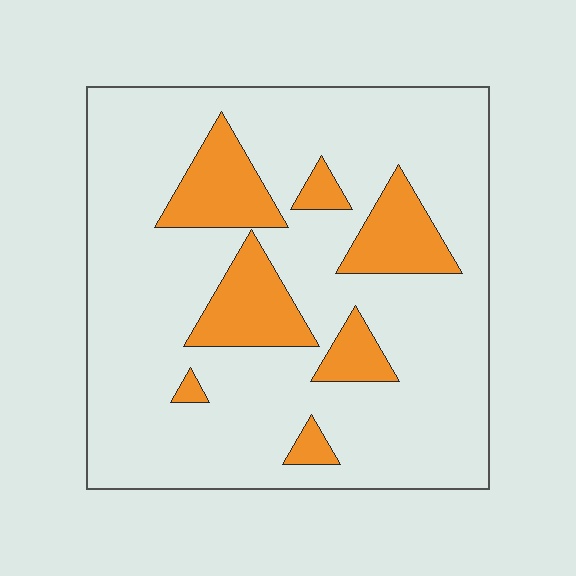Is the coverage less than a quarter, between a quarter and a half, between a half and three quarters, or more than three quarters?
Less than a quarter.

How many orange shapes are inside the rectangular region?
7.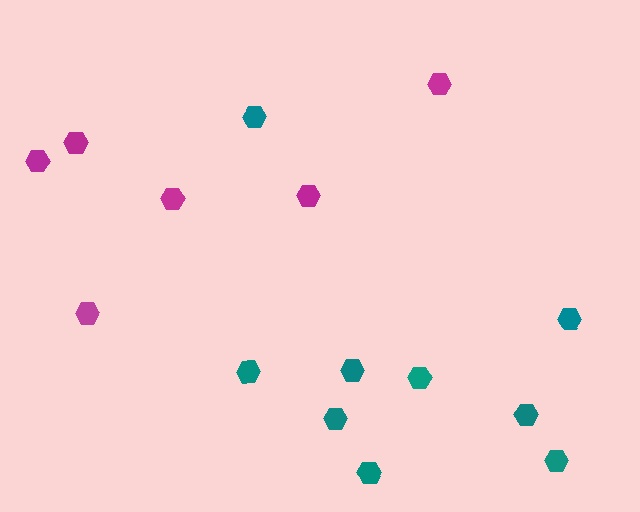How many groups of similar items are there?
There are 2 groups: one group of magenta hexagons (6) and one group of teal hexagons (9).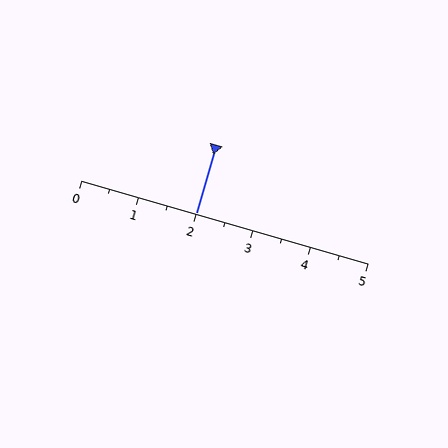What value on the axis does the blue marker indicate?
The marker indicates approximately 2.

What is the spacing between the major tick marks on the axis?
The major ticks are spaced 1 apart.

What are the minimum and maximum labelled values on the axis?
The axis runs from 0 to 5.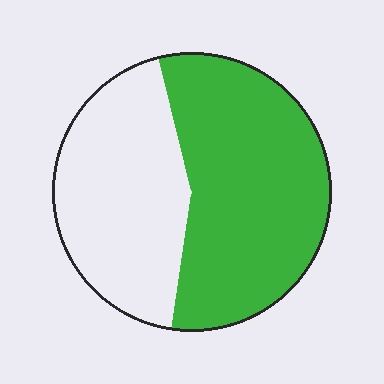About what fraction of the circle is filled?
About three fifths (3/5).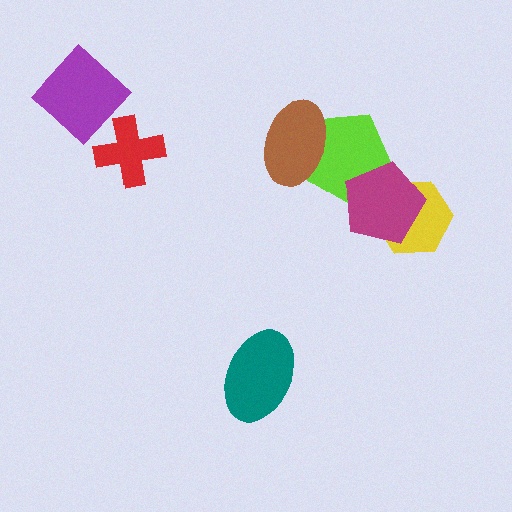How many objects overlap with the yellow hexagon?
1 object overlaps with the yellow hexagon.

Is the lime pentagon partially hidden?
Yes, it is partially covered by another shape.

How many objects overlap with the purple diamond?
0 objects overlap with the purple diamond.